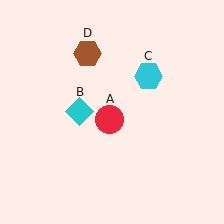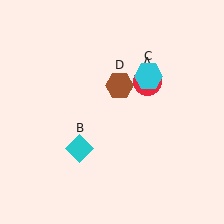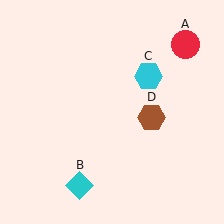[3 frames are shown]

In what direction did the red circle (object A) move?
The red circle (object A) moved up and to the right.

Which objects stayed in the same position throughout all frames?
Cyan hexagon (object C) remained stationary.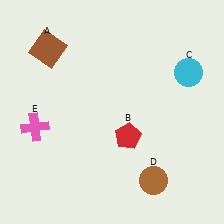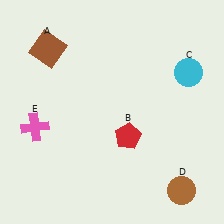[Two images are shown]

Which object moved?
The brown circle (D) moved right.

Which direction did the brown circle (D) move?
The brown circle (D) moved right.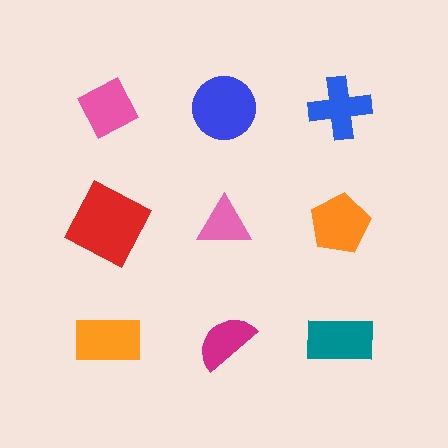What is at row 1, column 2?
A blue circle.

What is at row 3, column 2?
A magenta semicircle.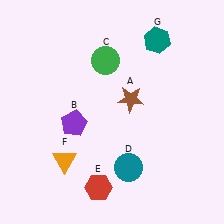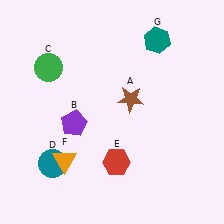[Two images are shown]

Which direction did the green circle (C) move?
The green circle (C) moved left.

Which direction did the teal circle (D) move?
The teal circle (D) moved left.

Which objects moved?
The objects that moved are: the green circle (C), the teal circle (D), the red hexagon (E).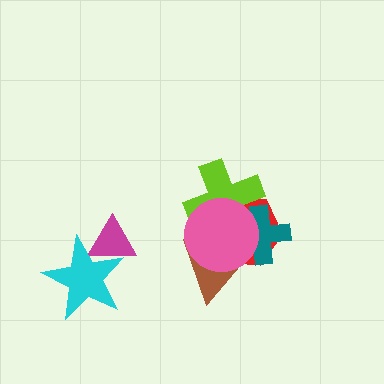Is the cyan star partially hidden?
No, no other shape covers it.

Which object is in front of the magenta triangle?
The cyan star is in front of the magenta triangle.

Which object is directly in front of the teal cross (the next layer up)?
The brown triangle is directly in front of the teal cross.